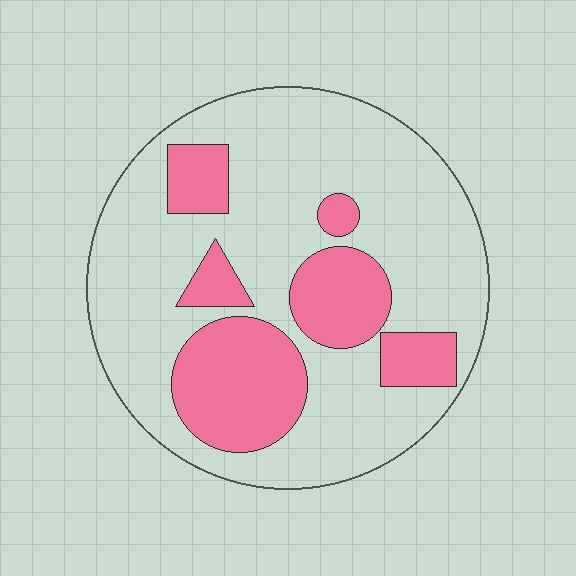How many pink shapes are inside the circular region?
6.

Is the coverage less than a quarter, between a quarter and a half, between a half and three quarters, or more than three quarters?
Between a quarter and a half.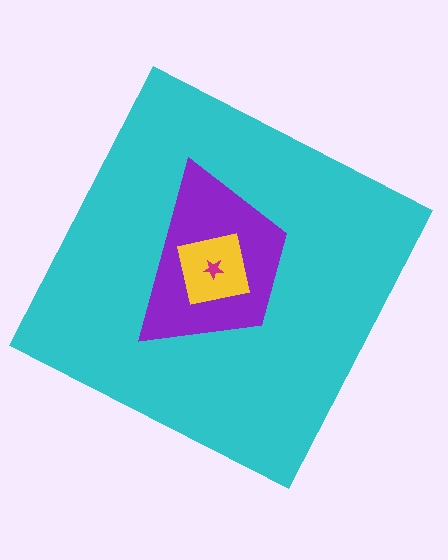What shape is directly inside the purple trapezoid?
The yellow square.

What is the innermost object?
The magenta star.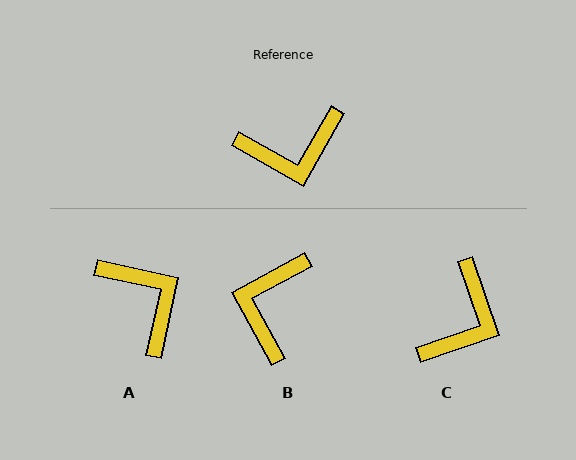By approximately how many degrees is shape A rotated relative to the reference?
Approximately 107 degrees counter-clockwise.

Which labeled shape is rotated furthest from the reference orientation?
B, about 122 degrees away.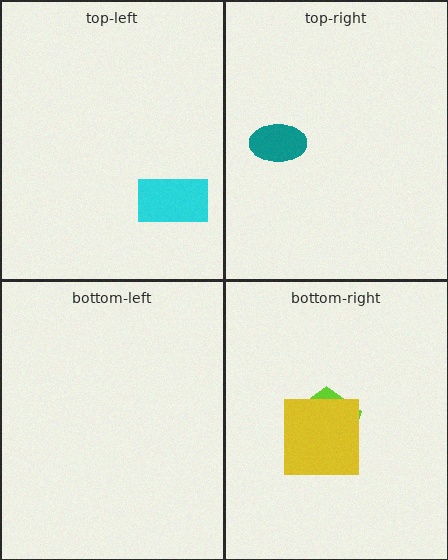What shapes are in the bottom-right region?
The lime pentagon, the yellow square.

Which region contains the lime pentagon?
The bottom-right region.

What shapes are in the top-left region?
The cyan rectangle.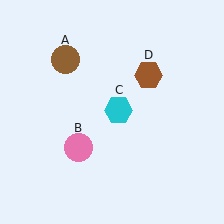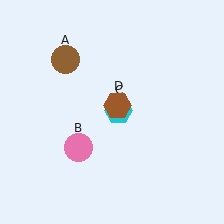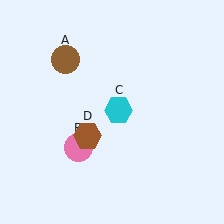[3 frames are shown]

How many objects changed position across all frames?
1 object changed position: brown hexagon (object D).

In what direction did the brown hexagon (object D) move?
The brown hexagon (object D) moved down and to the left.